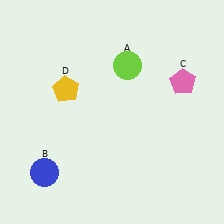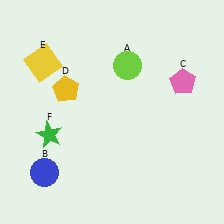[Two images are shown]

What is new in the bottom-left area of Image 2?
A green star (F) was added in the bottom-left area of Image 2.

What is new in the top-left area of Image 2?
A yellow square (E) was added in the top-left area of Image 2.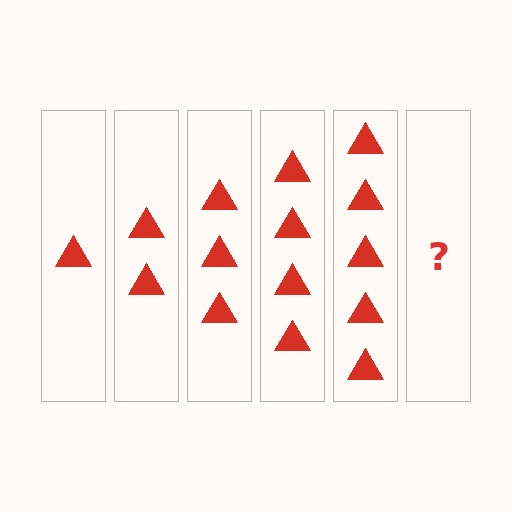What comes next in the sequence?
The next element should be 6 triangles.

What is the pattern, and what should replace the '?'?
The pattern is that each step adds one more triangle. The '?' should be 6 triangles.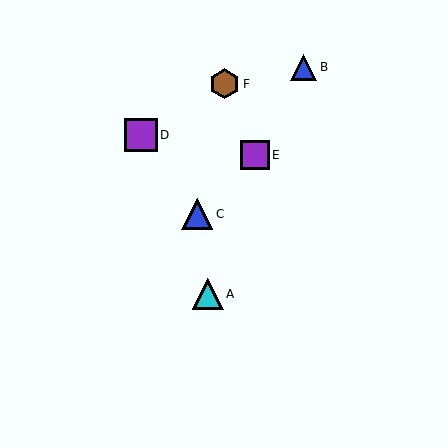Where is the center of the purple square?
The center of the purple square is at (141, 135).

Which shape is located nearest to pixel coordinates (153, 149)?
The purple square (labeled D) at (141, 135) is nearest to that location.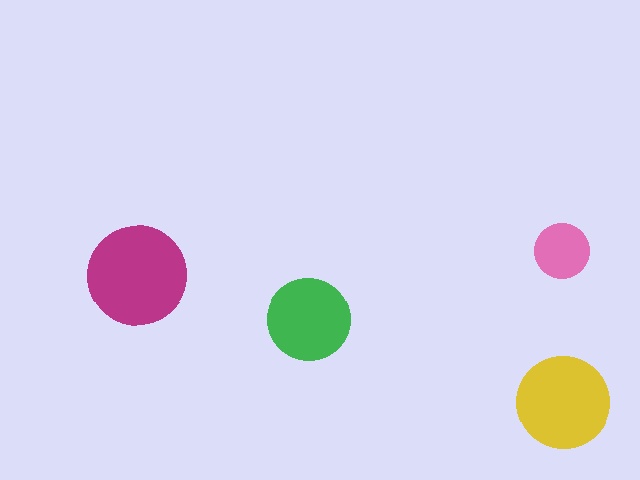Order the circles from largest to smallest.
the magenta one, the yellow one, the green one, the pink one.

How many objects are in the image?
There are 4 objects in the image.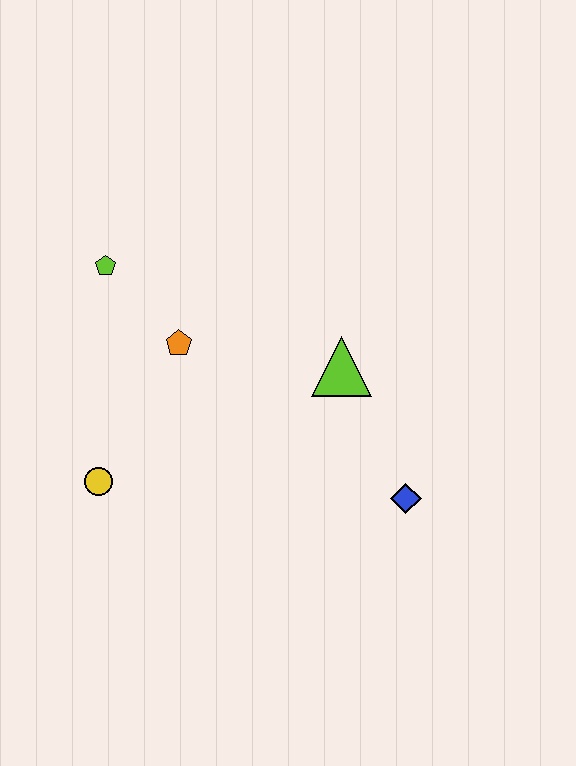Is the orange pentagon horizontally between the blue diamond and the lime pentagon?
Yes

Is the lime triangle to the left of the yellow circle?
No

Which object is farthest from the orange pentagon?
The blue diamond is farthest from the orange pentagon.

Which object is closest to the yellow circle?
The orange pentagon is closest to the yellow circle.